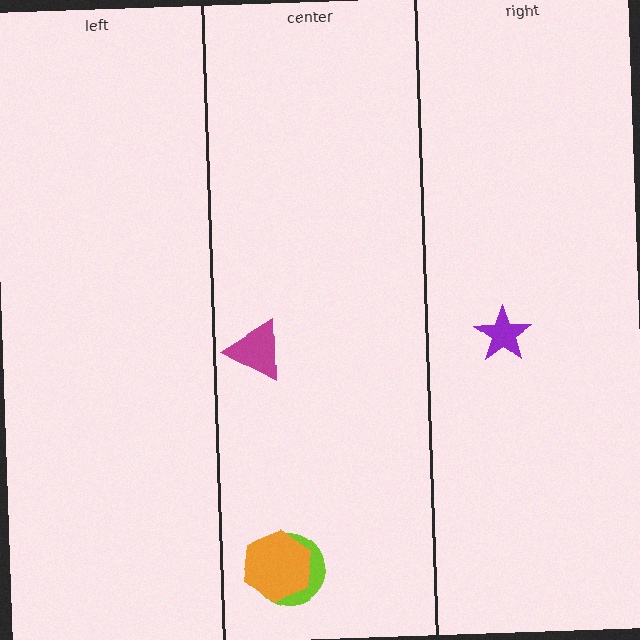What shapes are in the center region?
The magenta triangle, the lime circle, the orange hexagon.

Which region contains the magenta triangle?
The center region.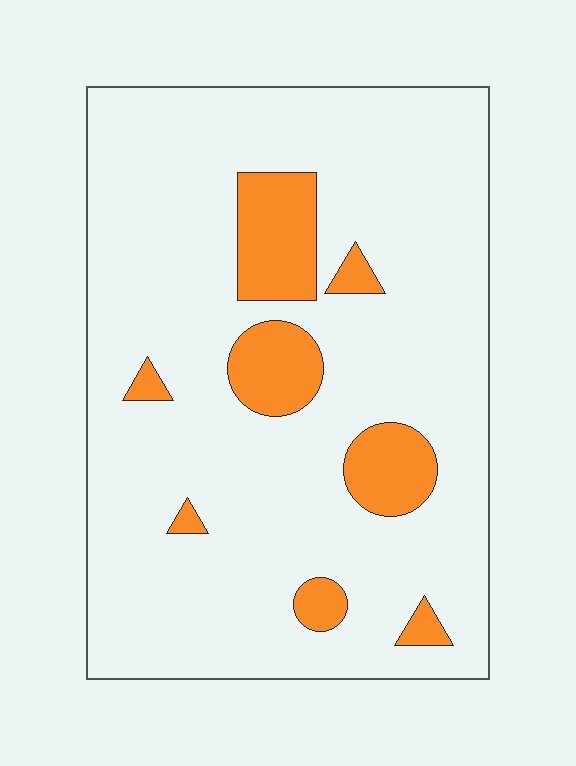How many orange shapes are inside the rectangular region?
8.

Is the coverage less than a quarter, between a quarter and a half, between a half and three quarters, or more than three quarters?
Less than a quarter.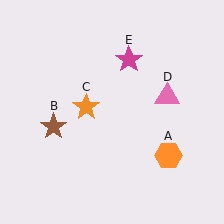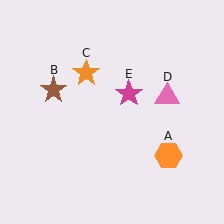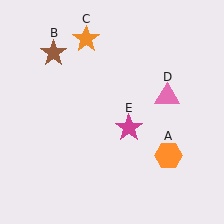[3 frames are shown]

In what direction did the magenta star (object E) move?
The magenta star (object E) moved down.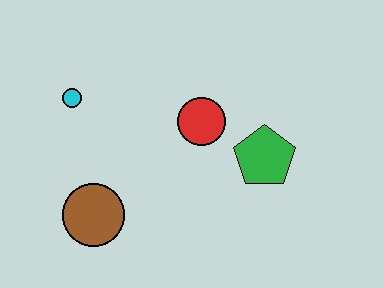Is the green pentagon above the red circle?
No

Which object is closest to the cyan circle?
The brown circle is closest to the cyan circle.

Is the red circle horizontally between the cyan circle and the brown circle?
No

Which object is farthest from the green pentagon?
The cyan circle is farthest from the green pentagon.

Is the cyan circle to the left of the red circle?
Yes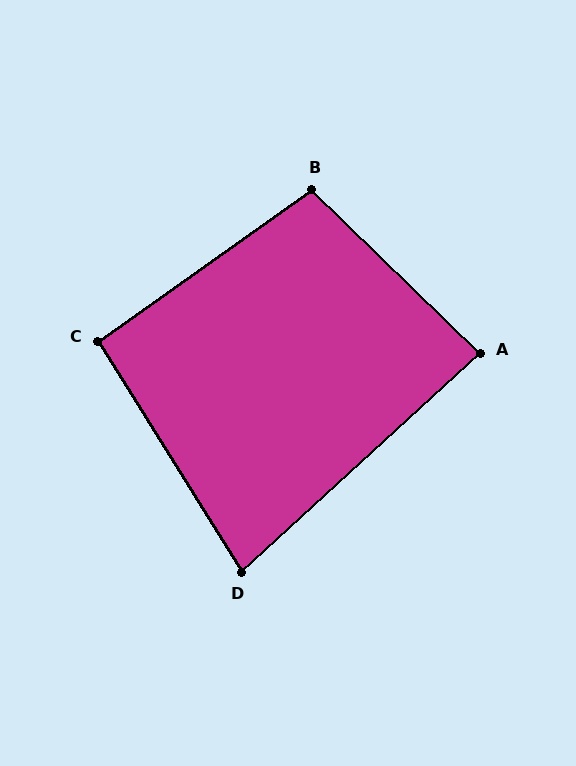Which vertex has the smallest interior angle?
D, at approximately 79 degrees.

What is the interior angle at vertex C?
Approximately 93 degrees (approximately right).